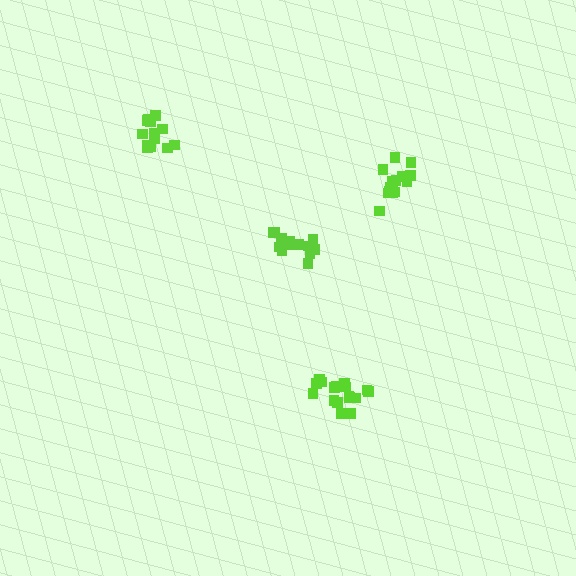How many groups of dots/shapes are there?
There are 4 groups.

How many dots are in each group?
Group 1: 13 dots, Group 2: 13 dots, Group 3: 14 dots, Group 4: 17 dots (57 total).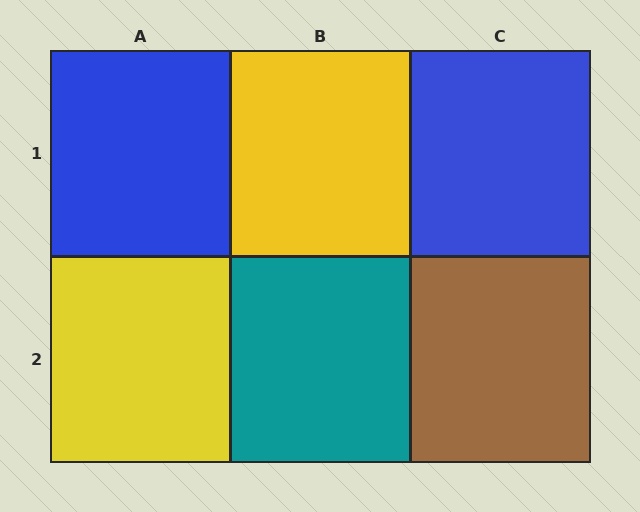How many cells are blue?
2 cells are blue.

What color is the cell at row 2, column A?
Yellow.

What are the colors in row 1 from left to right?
Blue, yellow, blue.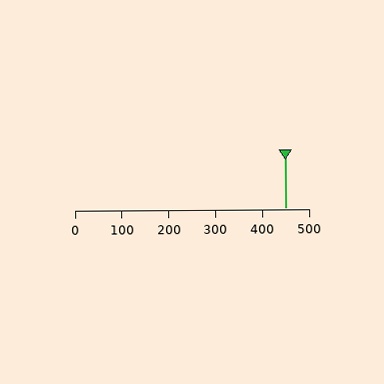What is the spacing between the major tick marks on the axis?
The major ticks are spaced 100 apart.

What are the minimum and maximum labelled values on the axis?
The axis runs from 0 to 500.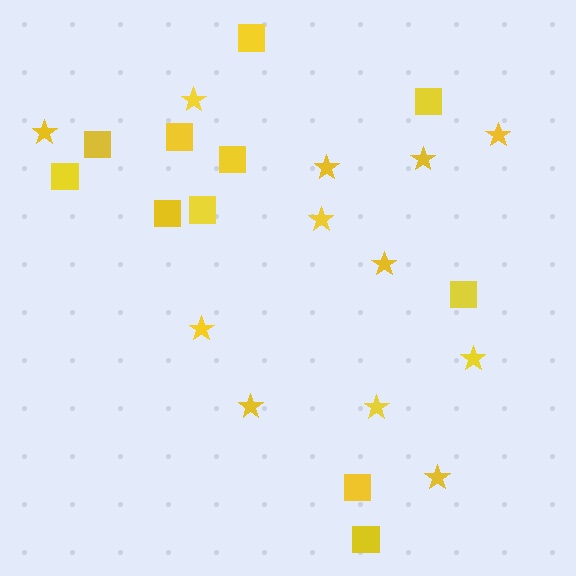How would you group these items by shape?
There are 2 groups: one group of stars (12) and one group of squares (11).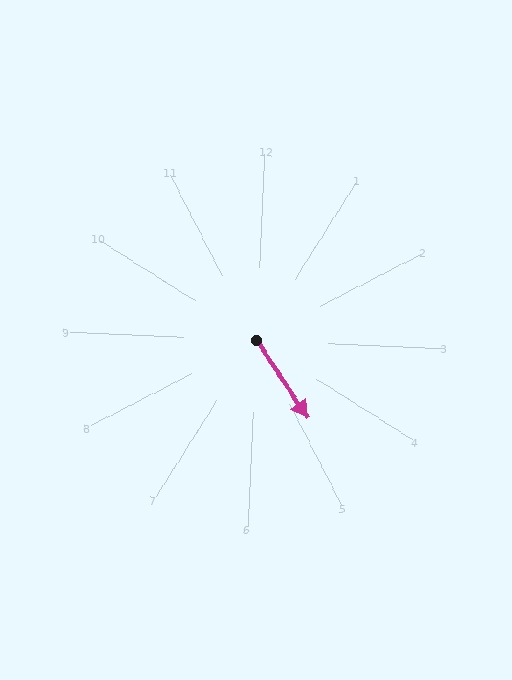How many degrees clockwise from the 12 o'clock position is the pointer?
Approximately 144 degrees.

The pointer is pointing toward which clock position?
Roughly 5 o'clock.